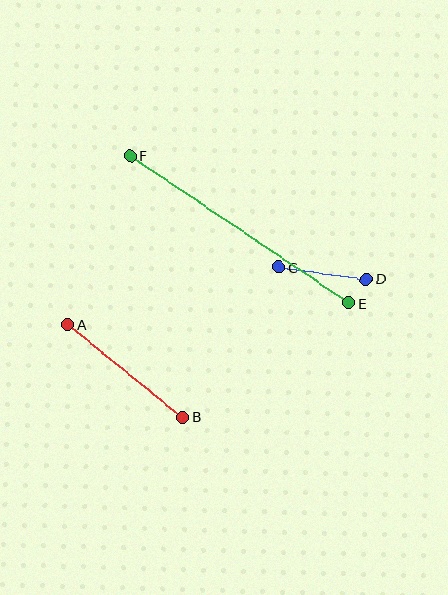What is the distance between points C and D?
The distance is approximately 88 pixels.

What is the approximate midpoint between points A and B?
The midpoint is at approximately (125, 371) pixels.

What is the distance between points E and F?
The distance is approximately 264 pixels.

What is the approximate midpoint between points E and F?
The midpoint is at approximately (239, 229) pixels.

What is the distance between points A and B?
The distance is approximately 147 pixels.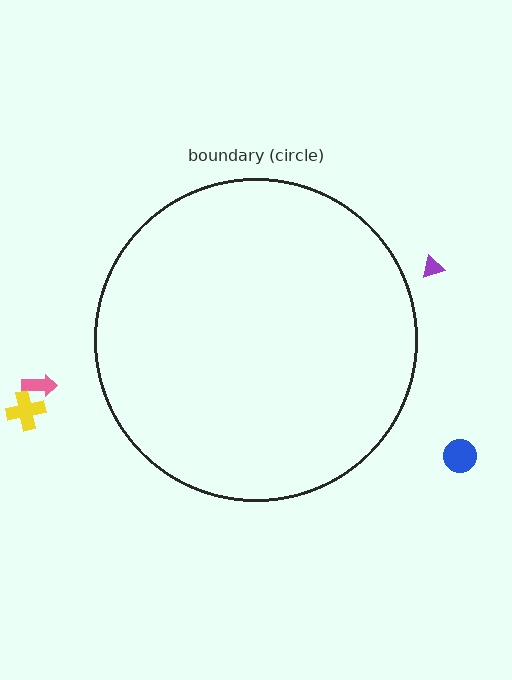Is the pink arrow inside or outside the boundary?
Outside.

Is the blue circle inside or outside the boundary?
Outside.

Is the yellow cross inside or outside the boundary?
Outside.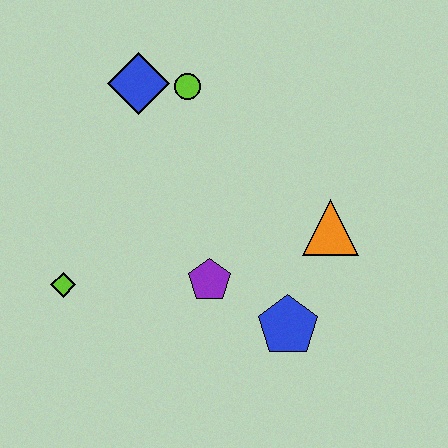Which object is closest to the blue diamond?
The lime circle is closest to the blue diamond.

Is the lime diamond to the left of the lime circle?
Yes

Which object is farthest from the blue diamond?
The blue pentagon is farthest from the blue diamond.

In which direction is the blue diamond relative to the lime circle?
The blue diamond is to the left of the lime circle.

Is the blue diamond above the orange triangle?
Yes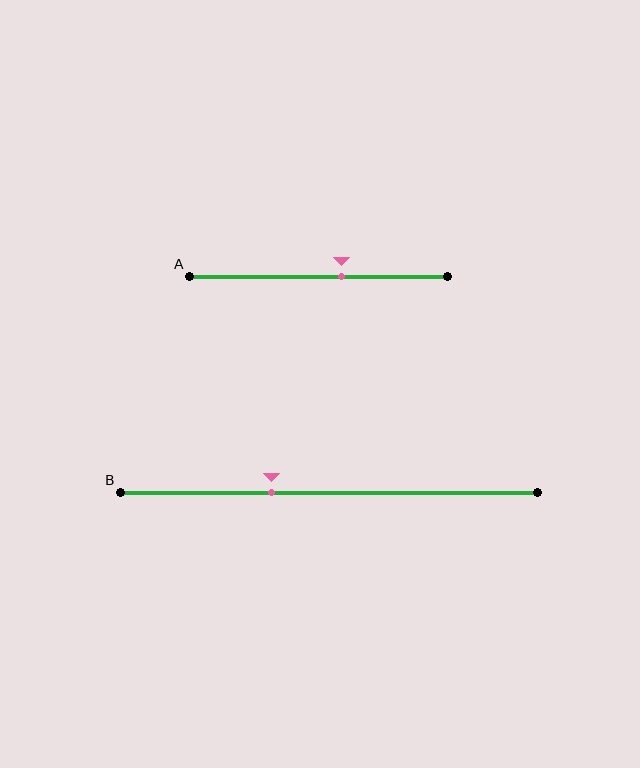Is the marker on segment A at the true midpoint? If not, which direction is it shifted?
No, the marker on segment A is shifted to the right by about 9% of the segment length.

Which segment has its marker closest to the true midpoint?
Segment A has its marker closest to the true midpoint.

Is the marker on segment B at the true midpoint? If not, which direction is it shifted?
No, the marker on segment B is shifted to the left by about 14% of the segment length.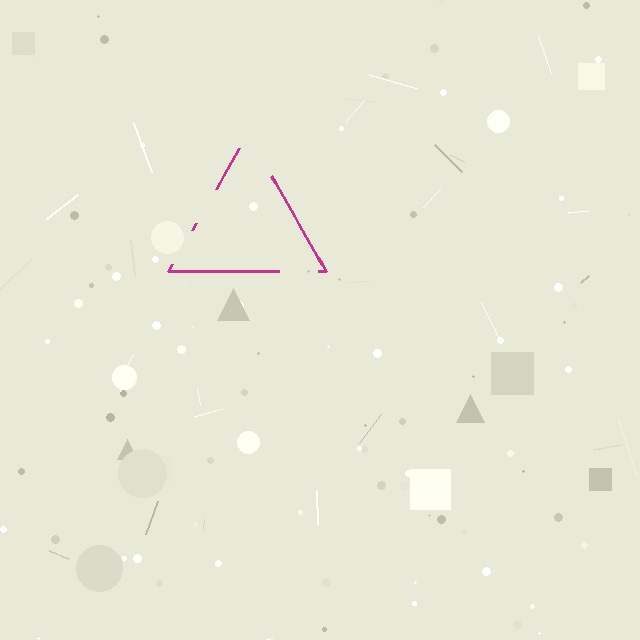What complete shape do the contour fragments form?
The contour fragments form a triangle.